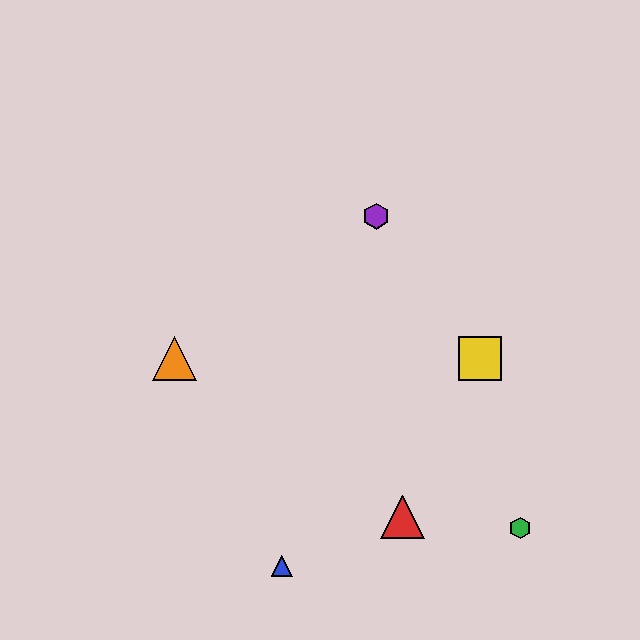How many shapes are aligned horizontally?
2 shapes (the yellow square, the orange triangle) are aligned horizontally.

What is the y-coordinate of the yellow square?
The yellow square is at y≈359.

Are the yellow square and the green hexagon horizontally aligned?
No, the yellow square is at y≈359 and the green hexagon is at y≈528.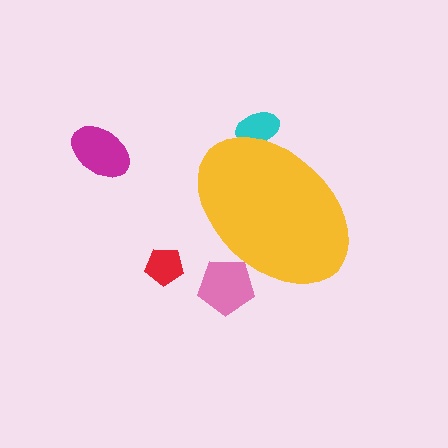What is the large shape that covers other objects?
A yellow ellipse.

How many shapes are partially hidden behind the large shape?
2 shapes are partially hidden.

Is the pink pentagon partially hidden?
Yes, the pink pentagon is partially hidden behind the yellow ellipse.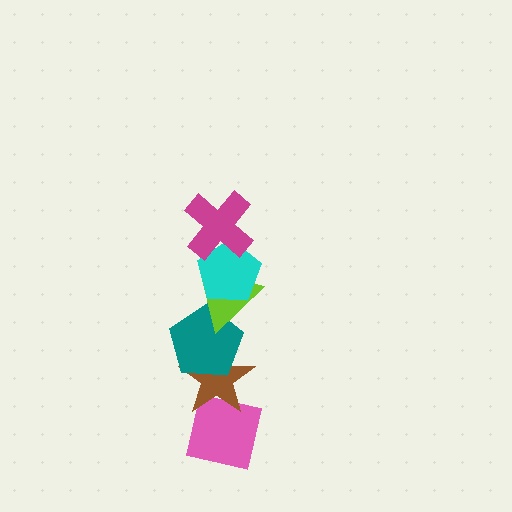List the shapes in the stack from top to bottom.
From top to bottom: the magenta cross, the cyan pentagon, the lime triangle, the teal pentagon, the brown star, the pink square.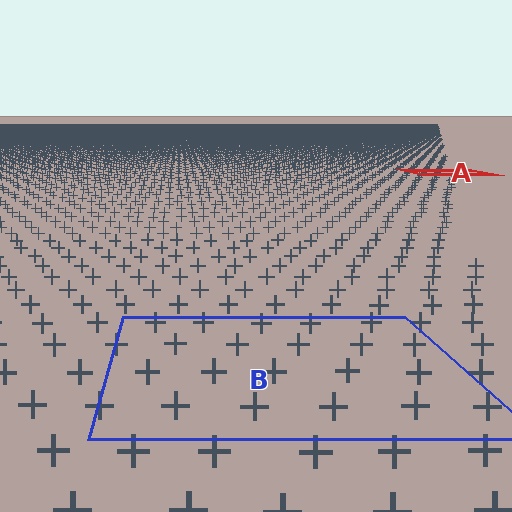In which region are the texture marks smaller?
The texture marks are smaller in region A, because it is farther away.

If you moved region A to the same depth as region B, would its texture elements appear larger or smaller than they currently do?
They would appear larger. At a closer depth, the same texture elements are projected at a bigger on-screen size.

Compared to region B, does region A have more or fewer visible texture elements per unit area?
Region A has more texture elements per unit area — they are packed more densely because it is farther away.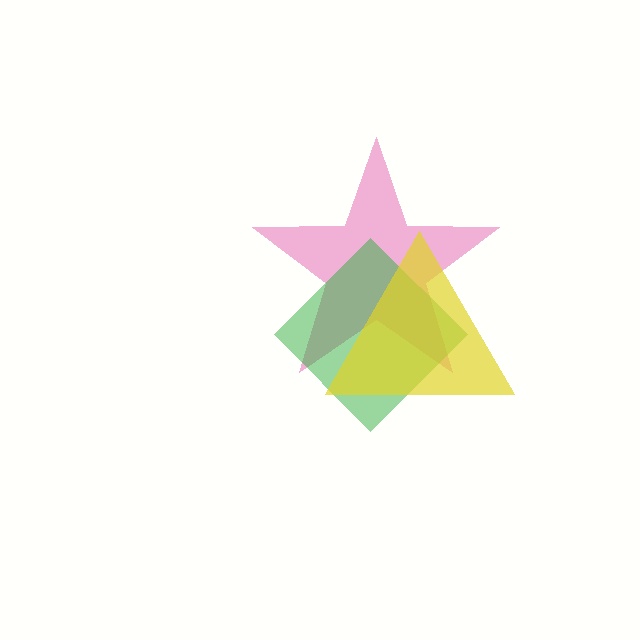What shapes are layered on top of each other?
The layered shapes are: a pink star, a green diamond, a yellow triangle.